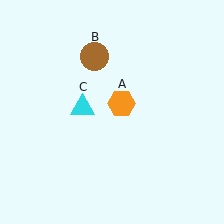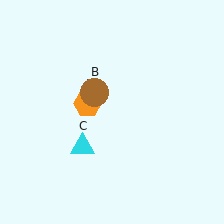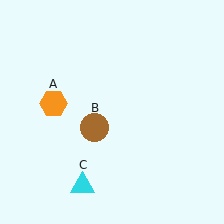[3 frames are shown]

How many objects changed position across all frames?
3 objects changed position: orange hexagon (object A), brown circle (object B), cyan triangle (object C).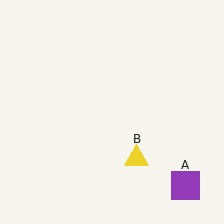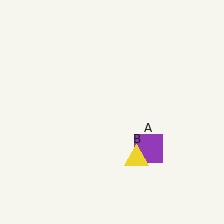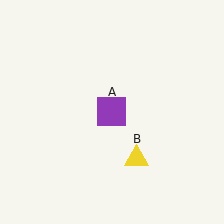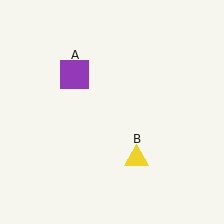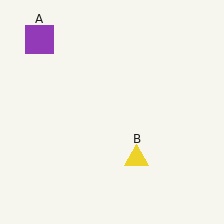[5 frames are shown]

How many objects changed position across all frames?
1 object changed position: purple square (object A).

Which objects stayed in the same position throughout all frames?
Yellow triangle (object B) remained stationary.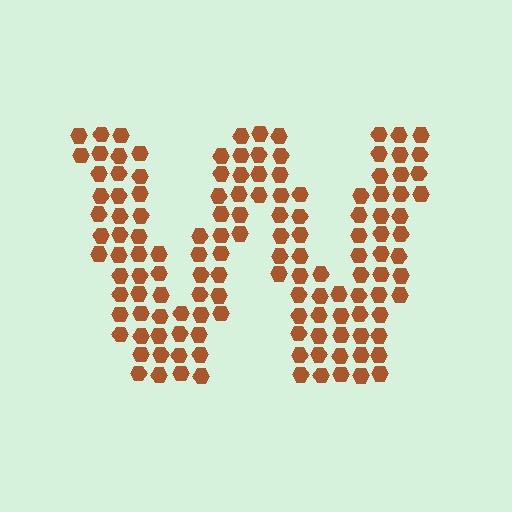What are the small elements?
The small elements are hexagons.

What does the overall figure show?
The overall figure shows the letter W.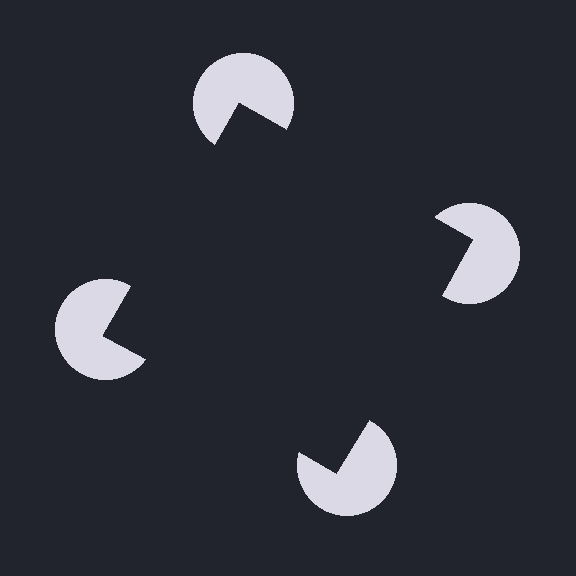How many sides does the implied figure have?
4 sides.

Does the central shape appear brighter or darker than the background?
It typically appears slightly darker than the background, even though no actual brightness change is drawn.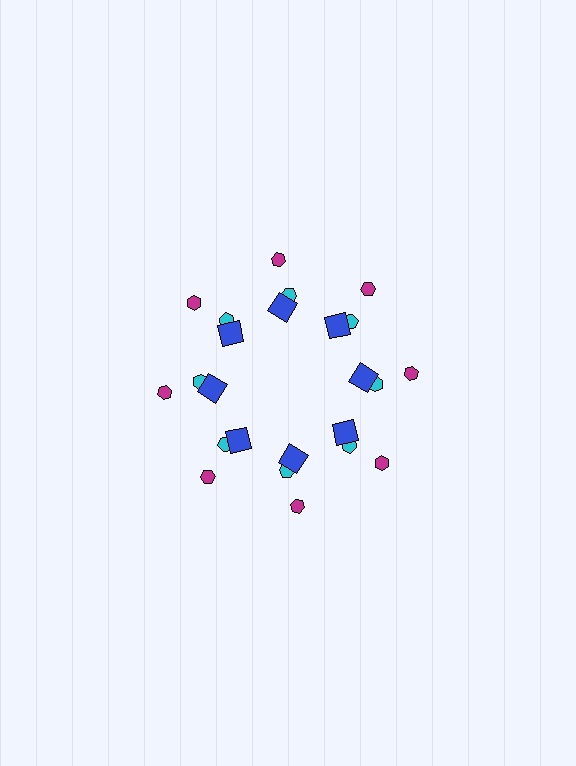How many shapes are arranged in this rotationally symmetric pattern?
There are 24 shapes, arranged in 8 groups of 3.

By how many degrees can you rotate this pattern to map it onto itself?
The pattern maps onto itself every 45 degrees of rotation.